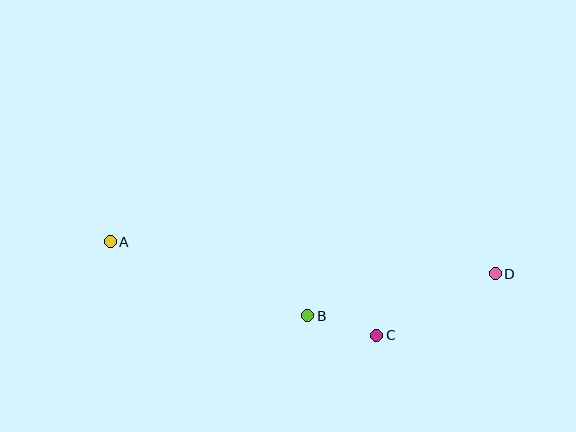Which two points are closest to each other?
Points B and C are closest to each other.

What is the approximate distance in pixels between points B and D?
The distance between B and D is approximately 192 pixels.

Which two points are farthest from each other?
Points A and D are farthest from each other.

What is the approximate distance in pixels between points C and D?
The distance between C and D is approximately 134 pixels.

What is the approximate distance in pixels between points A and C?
The distance between A and C is approximately 282 pixels.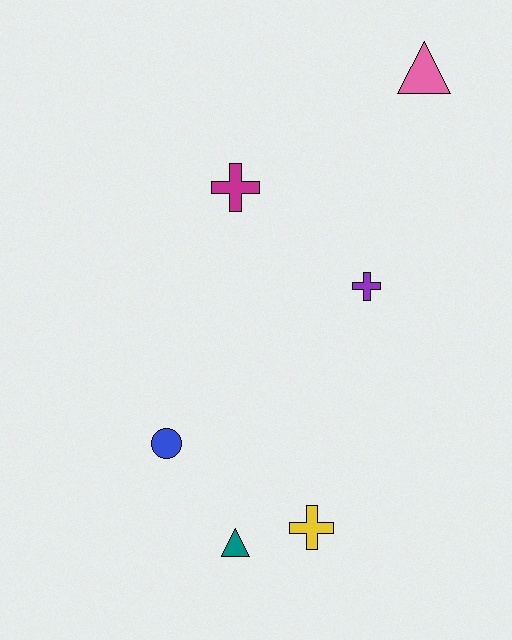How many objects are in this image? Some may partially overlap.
There are 6 objects.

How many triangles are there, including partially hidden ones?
There are 2 triangles.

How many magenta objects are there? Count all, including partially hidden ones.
There is 1 magenta object.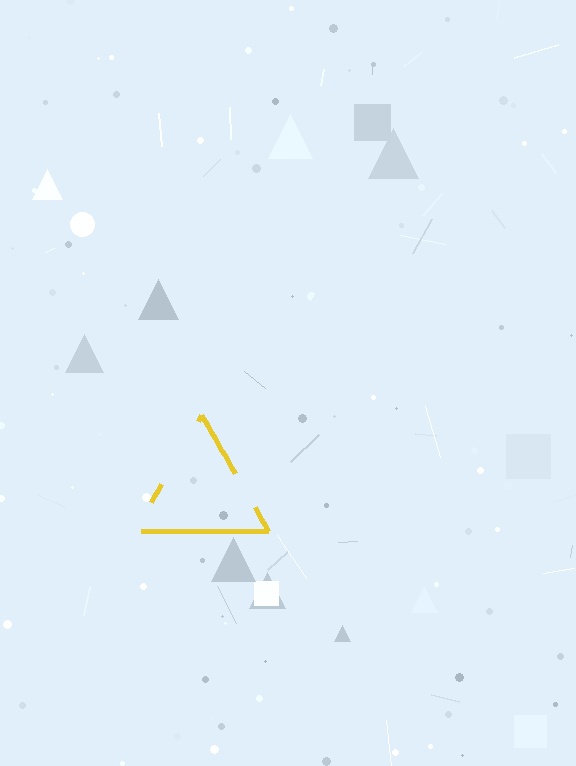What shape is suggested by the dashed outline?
The dashed outline suggests a triangle.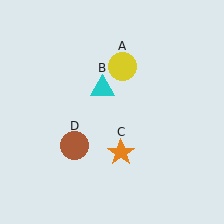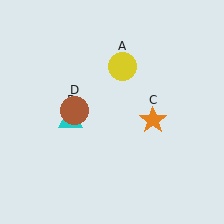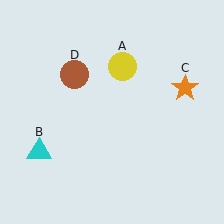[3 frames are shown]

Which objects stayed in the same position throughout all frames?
Yellow circle (object A) remained stationary.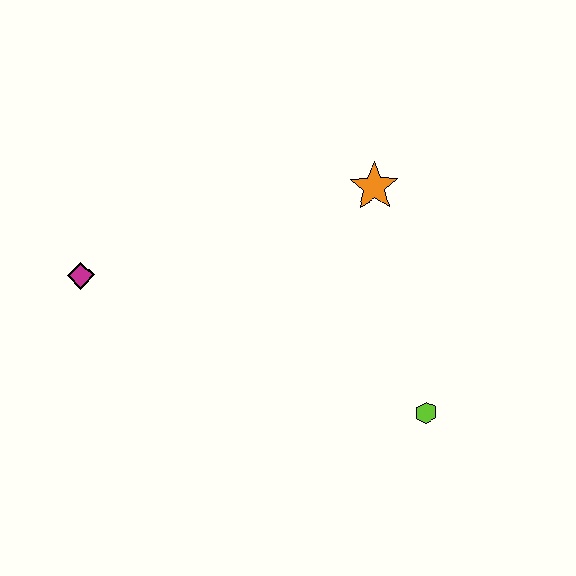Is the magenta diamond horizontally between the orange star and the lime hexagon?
No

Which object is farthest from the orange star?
The magenta diamond is farthest from the orange star.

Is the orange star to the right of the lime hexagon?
No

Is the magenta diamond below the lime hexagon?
No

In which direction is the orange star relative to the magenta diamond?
The orange star is to the right of the magenta diamond.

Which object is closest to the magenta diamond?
The orange star is closest to the magenta diamond.